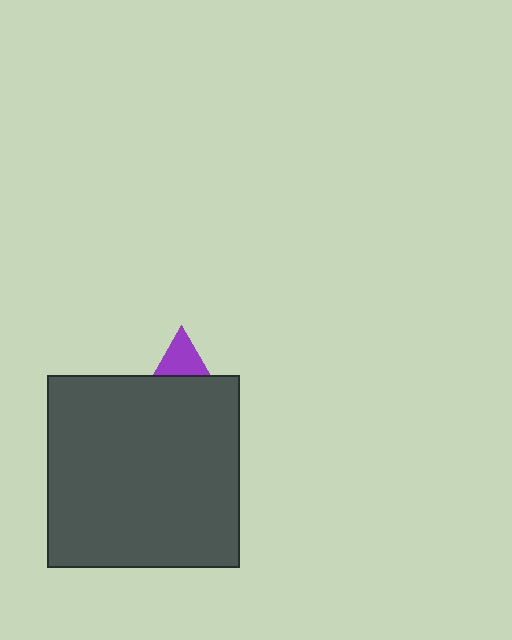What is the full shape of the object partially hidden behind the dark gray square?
The partially hidden object is a purple triangle.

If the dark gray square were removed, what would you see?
You would see the complete purple triangle.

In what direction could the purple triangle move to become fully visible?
The purple triangle could move up. That would shift it out from behind the dark gray square entirely.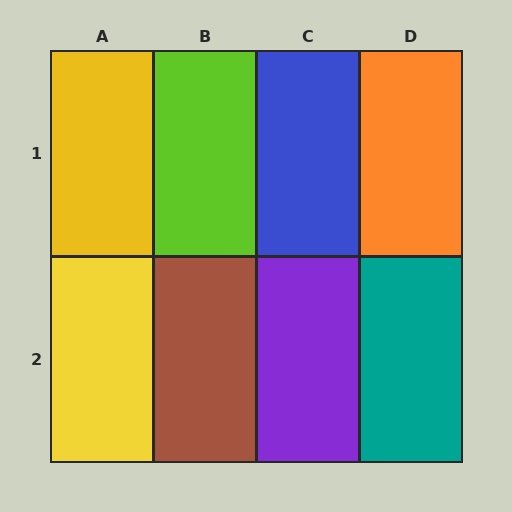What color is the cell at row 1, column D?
Orange.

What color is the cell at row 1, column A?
Yellow.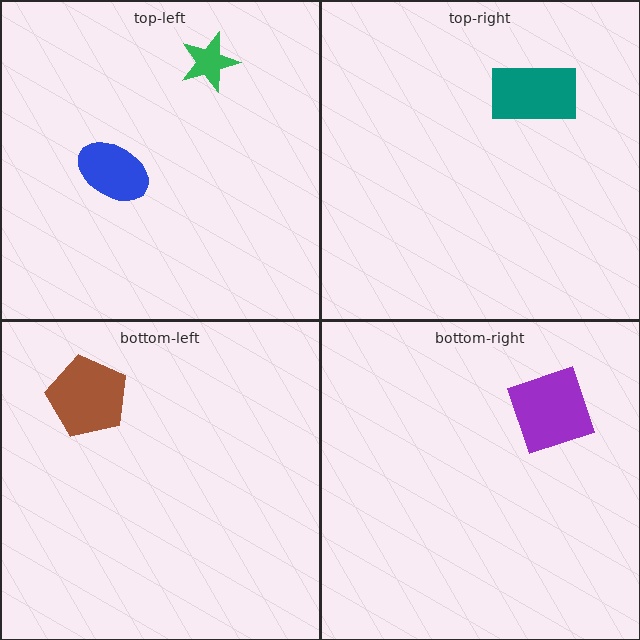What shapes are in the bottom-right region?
The purple square.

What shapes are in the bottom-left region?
The brown pentagon.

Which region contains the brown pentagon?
The bottom-left region.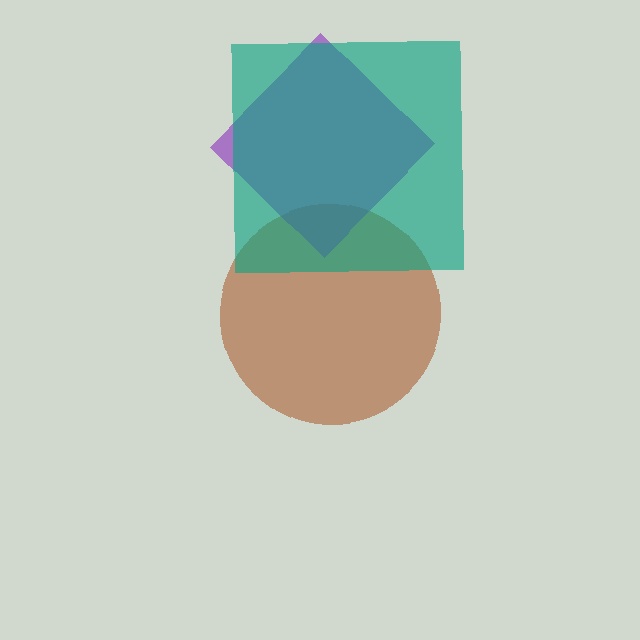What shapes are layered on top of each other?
The layered shapes are: a brown circle, a purple diamond, a teal square.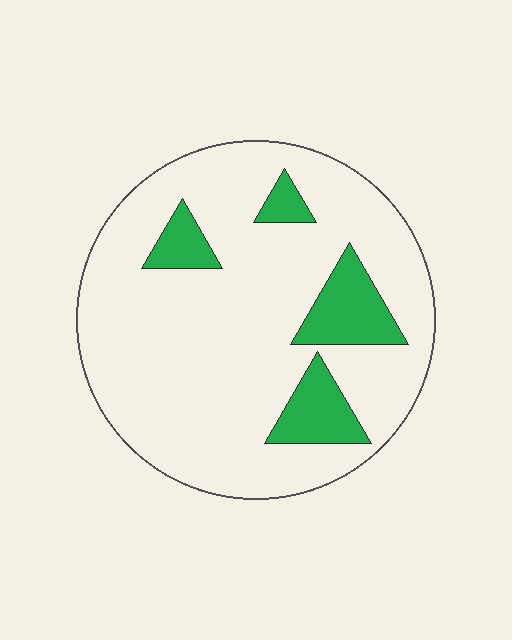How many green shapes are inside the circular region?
4.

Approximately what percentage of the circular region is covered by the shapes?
Approximately 15%.